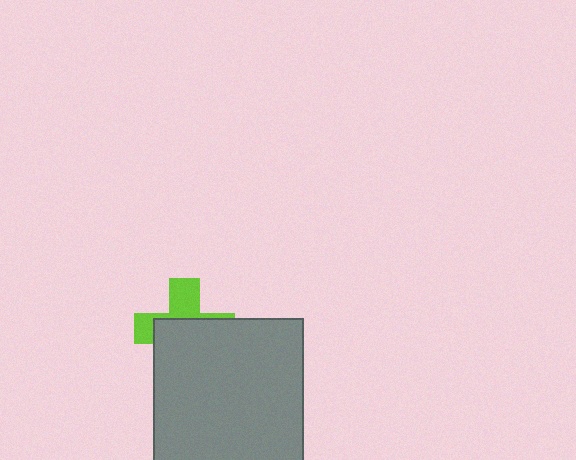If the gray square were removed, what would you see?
You would see the complete lime cross.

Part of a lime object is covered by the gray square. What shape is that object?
It is a cross.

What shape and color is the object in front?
The object in front is a gray square.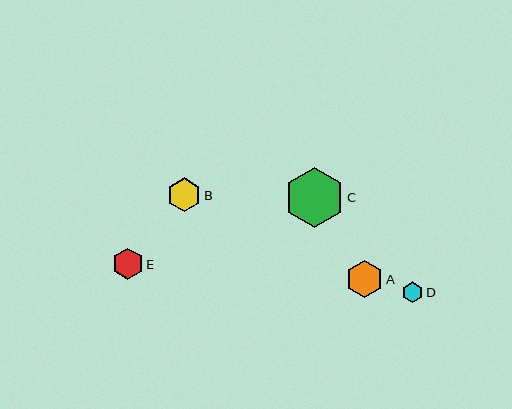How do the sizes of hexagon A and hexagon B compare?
Hexagon A and hexagon B are approximately the same size.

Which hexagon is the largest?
Hexagon C is the largest with a size of approximately 59 pixels.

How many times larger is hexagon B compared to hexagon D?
Hexagon B is approximately 1.7 times the size of hexagon D.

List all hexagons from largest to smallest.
From largest to smallest: C, A, B, E, D.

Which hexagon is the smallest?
Hexagon D is the smallest with a size of approximately 21 pixels.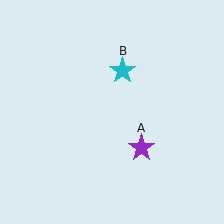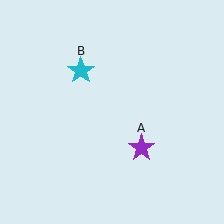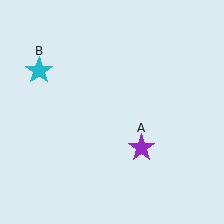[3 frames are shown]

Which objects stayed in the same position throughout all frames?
Purple star (object A) remained stationary.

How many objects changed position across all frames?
1 object changed position: cyan star (object B).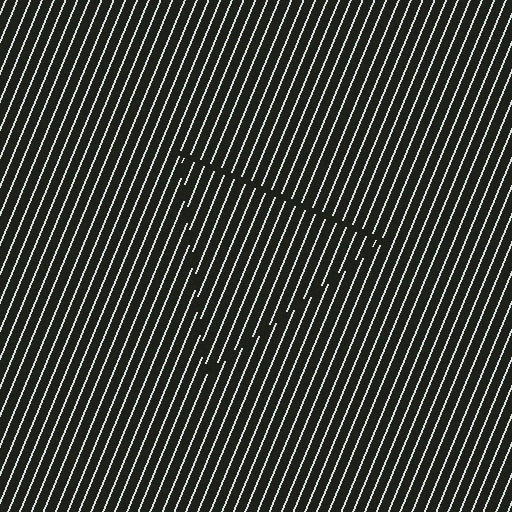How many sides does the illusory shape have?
3 sides — the line-ends trace a triangle.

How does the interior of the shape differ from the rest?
The interior of the shape contains the same grating, shifted by half a period — the contour is defined by the phase discontinuity where line-ends from the inner and outer gratings abut.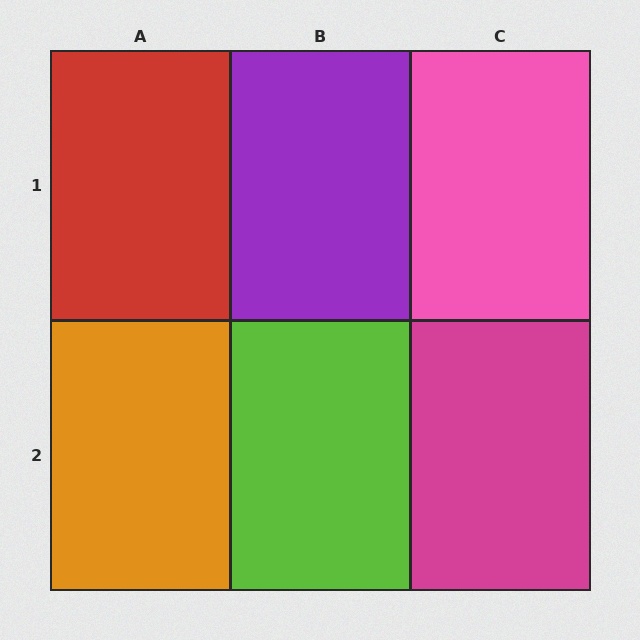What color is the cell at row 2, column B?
Lime.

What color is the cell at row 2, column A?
Orange.